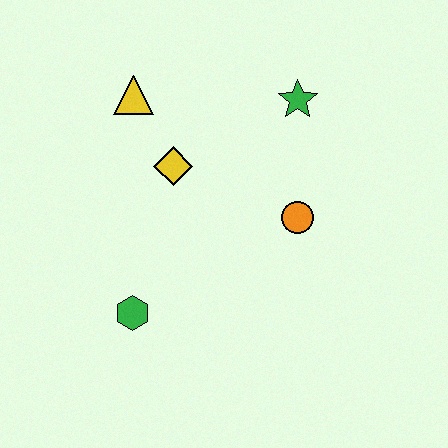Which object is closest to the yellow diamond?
The yellow triangle is closest to the yellow diamond.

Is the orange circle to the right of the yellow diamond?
Yes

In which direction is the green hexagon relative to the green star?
The green hexagon is below the green star.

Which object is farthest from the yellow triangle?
The green hexagon is farthest from the yellow triangle.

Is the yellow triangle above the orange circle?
Yes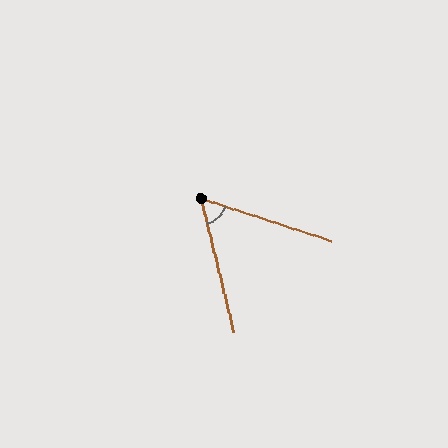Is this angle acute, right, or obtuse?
It is acute.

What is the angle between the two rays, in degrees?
Approximately 58 degrees.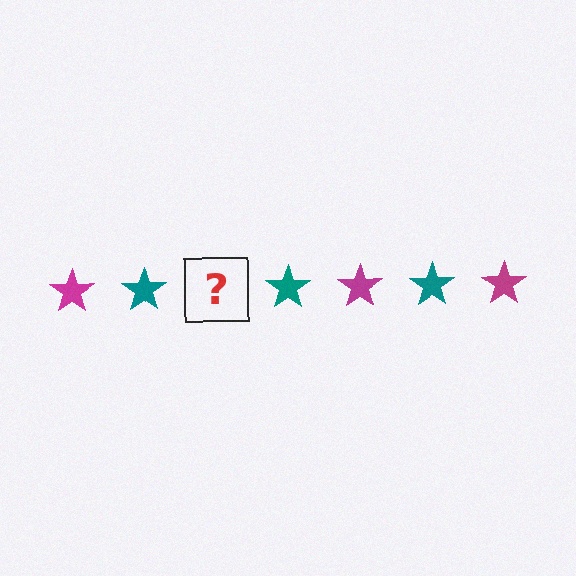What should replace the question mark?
The question mark should be replaced with a magenta star.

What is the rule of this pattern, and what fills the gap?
The rule is that the pattern cycles through magenta, teal stars. The gap should be filled with a magenta star.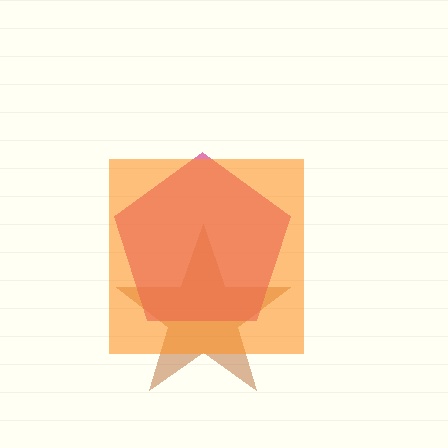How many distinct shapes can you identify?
There are 3 distinct shapes: a brown star, a magenta pentagon, an orange square.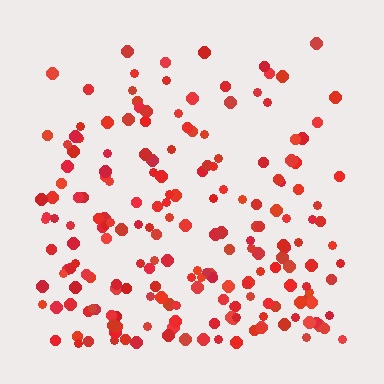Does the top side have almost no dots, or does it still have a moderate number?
Still a moderate number, just noticeably fewer than the bottom.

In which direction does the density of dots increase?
From top to bottom, with the bottom side densest.